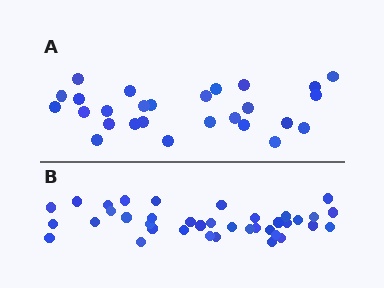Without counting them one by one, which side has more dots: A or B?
Region B (the bottom region) has more dots.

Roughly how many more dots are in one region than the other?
Region B has roughly 12 or so more dots than region A.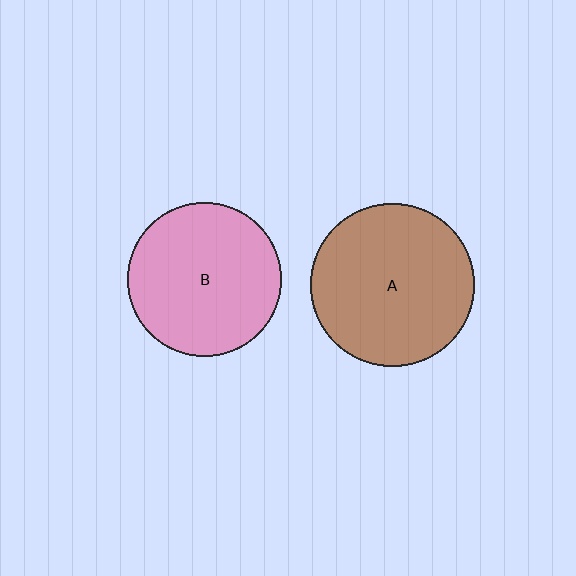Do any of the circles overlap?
No, none of the circles overlap.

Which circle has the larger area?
Circle A (brown).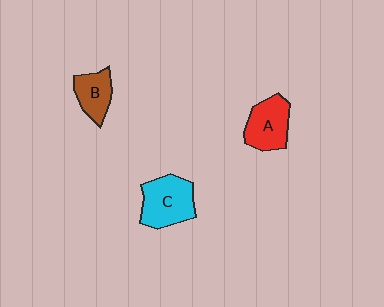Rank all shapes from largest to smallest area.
From largest to smallest: C (cyan), A (red), B (brown).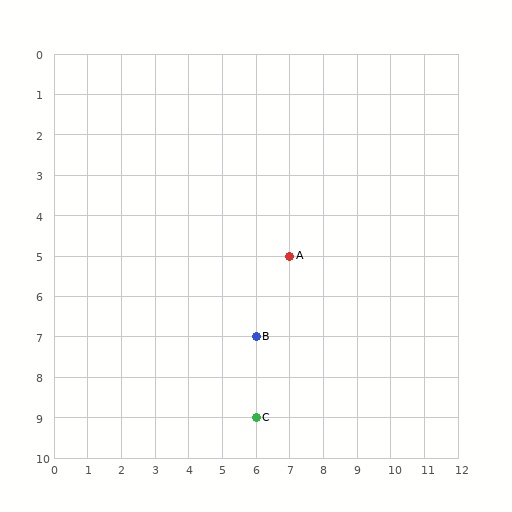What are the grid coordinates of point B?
Point B is at grid coordinates (6, 7).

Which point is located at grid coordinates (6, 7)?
Point B is at (6, 7).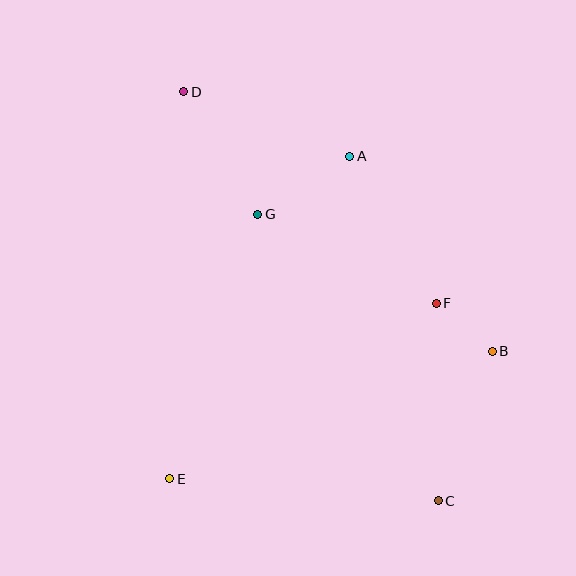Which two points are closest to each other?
Points B and F are closest to each other.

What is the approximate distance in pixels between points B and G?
The distance between B and G is approximately 271 pixels.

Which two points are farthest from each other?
Points C and D are farthest from each other.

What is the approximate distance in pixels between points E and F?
The distance between E and F is approximately 319 pixels.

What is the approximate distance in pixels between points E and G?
The distance between E and G is approximately 279 pixels.